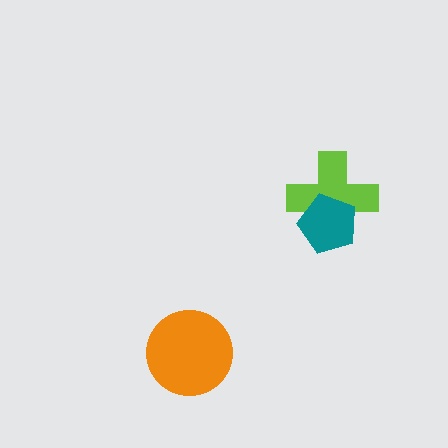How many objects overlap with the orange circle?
0 objects overlap with the orange circle.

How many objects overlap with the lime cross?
1 object overlaps with the lime cross.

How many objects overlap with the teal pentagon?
1 object overlaps with the teal pentagon.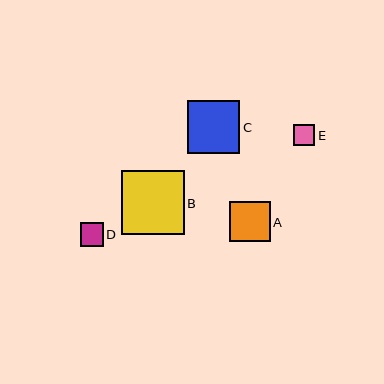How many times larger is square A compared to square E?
Square A is approximately 1.9 times the size of square E.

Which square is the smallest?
Square E is the smallest with a size of approximately 21 pixels.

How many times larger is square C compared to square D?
Square C is approximately 2.3 times the size of square D.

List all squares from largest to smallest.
From largest to smallest: B, C, A, D, E.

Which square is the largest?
Square B is the largest with a size of approximately 63 pixels.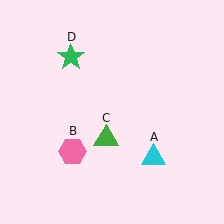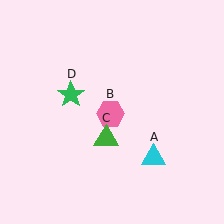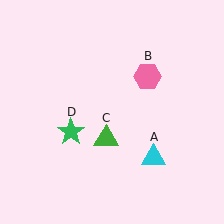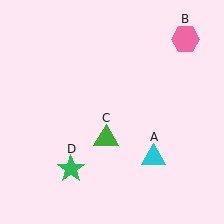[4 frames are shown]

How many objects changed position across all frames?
2 objects changed position: pink hexagon (object B), green star (object D).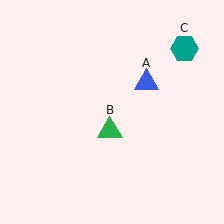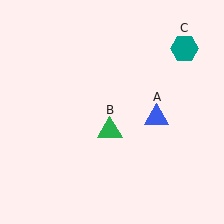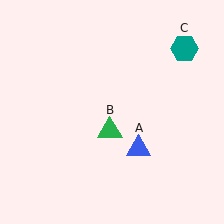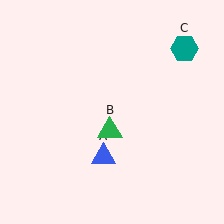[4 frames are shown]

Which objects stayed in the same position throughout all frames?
Green triangle (object B) and teal hexagon (object C) remained stationary.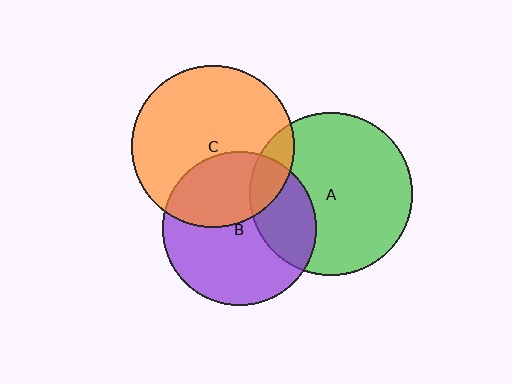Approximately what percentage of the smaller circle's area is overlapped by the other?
Approximately 30%.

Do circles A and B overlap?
Yes.